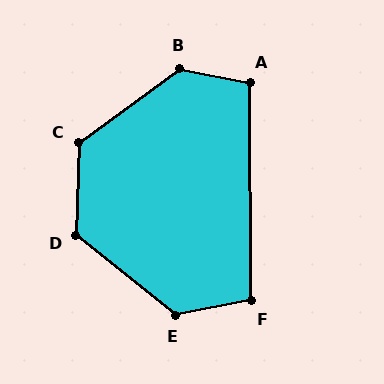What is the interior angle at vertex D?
Approximately 127 degrees (obtuse).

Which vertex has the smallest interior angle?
F, at approximately 100 degrees.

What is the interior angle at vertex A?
Approximately 102 degrees (obtuse).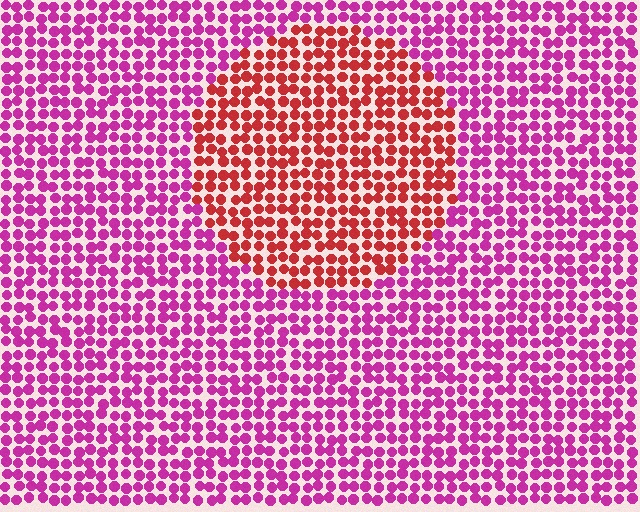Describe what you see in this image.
The image is filled with small magenta elements in a uniform arrangement. A circle-shaped region is visible where the elements are tinted to a slightly different hue, forming a subtle color boundary.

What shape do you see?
I see a circle.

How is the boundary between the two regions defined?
The boundary is defined purely by a slight shift in hue (about 44 degrees). Spacing, size, and orientation are identical on both sides.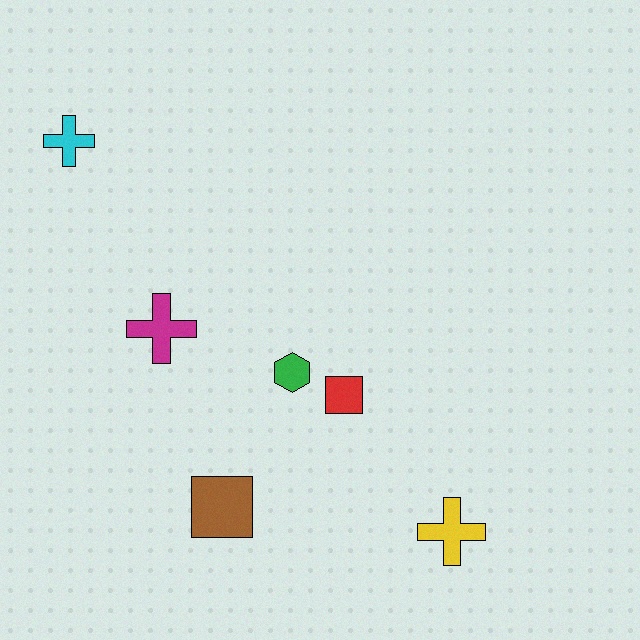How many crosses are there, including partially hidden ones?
There are 3 crosses.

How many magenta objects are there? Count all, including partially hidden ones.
There is 1 magenta object.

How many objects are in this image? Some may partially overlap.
There are 6 objects.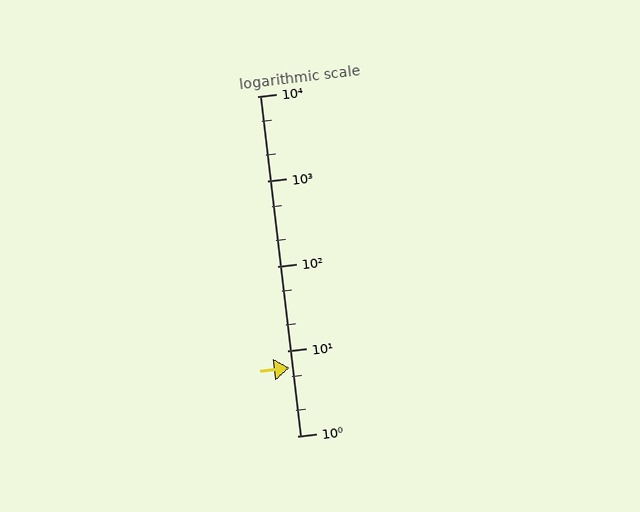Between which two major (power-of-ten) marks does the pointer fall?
The pointer is between 1 and 10.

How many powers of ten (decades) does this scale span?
The scale spans 4 decades, from 1 to 10000.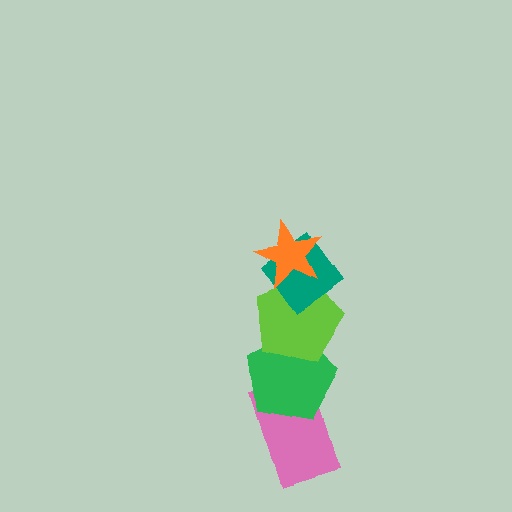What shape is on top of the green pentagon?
The lime pentagon is on top of the green pentagon.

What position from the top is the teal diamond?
The teal diamond is 2nd from the top.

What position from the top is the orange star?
The orange star is 1st from the top.